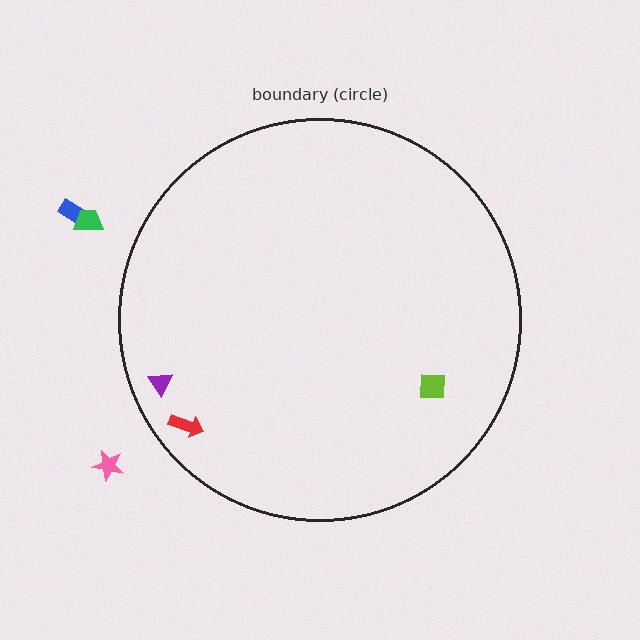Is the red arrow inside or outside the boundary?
Inside.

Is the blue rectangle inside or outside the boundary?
Outside.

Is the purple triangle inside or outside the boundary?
Inside.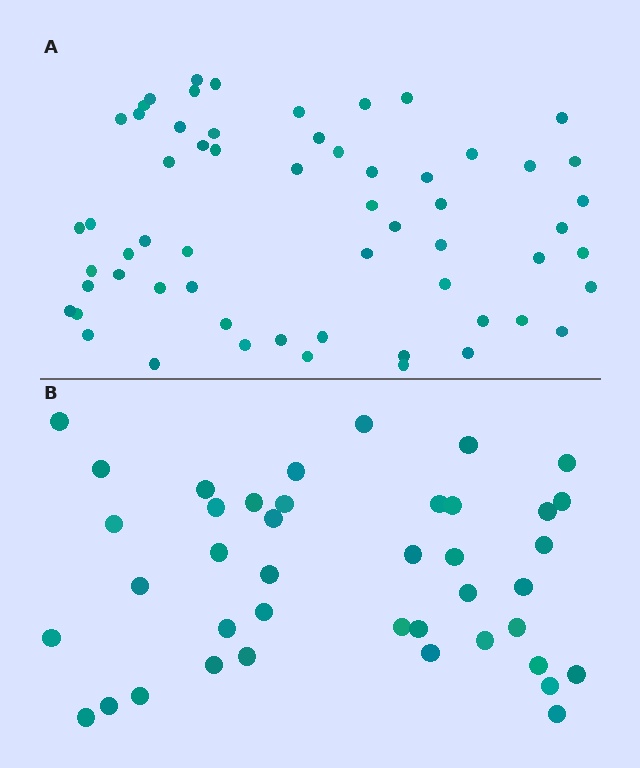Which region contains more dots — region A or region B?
Region A (the top region) has more dots.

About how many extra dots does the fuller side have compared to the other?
Region A has approximately 20 more dots than region B.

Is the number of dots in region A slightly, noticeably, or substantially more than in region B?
Region A has substantially more. The ratio is roughly 1.5 to 1.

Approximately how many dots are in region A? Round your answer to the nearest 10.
About 60 dots.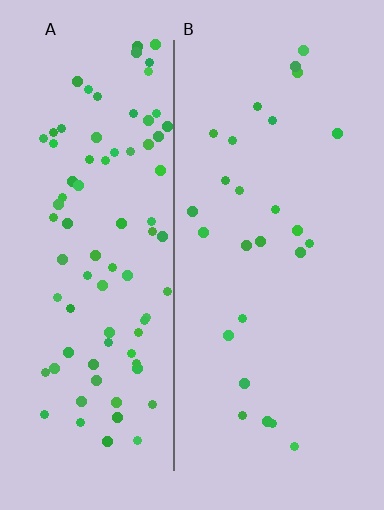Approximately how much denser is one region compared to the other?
Approximately 3.3× — region A over region B.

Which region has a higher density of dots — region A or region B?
A (the left).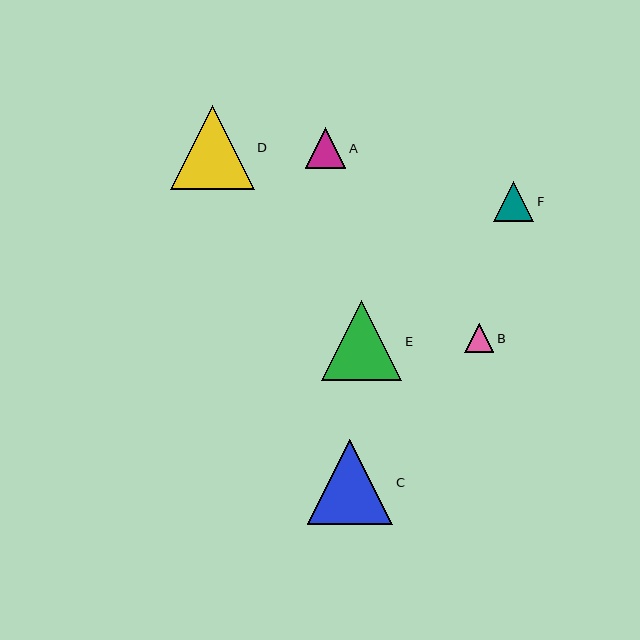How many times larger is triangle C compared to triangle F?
Triangle C is approximately 2.1 times the size of triangle F.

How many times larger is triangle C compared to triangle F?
Triangle C is approximately 2.1 times the size of triangle F.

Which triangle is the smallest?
Triangle B is the smallest with a size of approximately 29 pixels.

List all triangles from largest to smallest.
From largest to smallest: C, D, E, A, F, B.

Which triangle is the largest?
Triangle C is the largest with a size of approximately 86 pixels.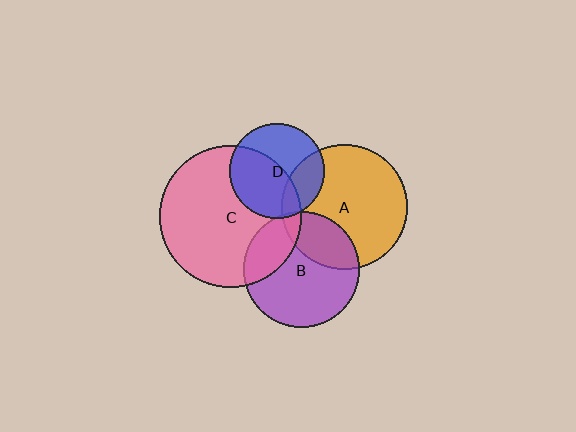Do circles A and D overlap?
Yes.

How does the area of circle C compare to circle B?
Approximately 1.5 times.